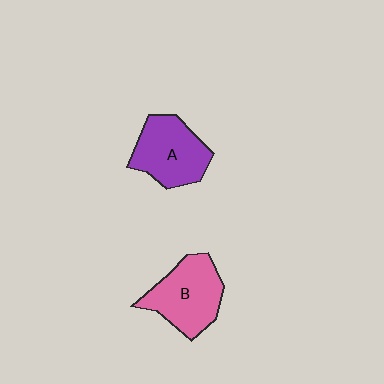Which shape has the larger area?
Shape B (pink).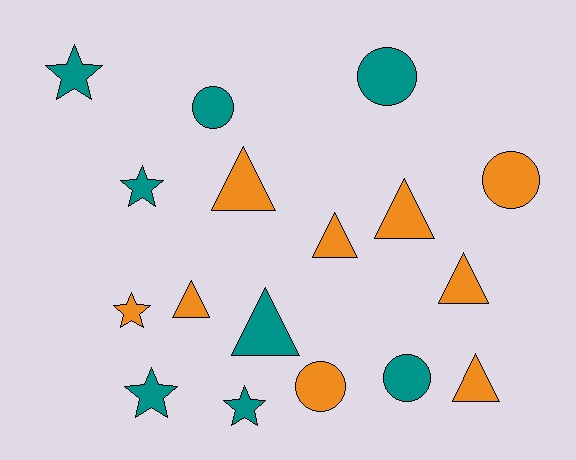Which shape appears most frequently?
Triangle, with 7 objects.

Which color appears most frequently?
Orange, with 9 objects.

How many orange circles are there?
There are 2 orange circles.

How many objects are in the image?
There are 17 objects.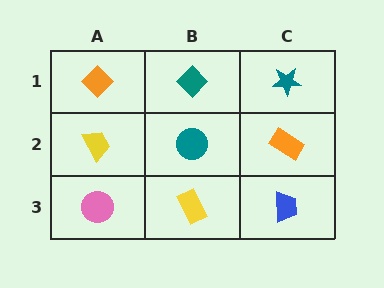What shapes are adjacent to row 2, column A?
An orange diamond (row 1, column A), a pink circle (row 3, column A), a teal circle (row 2, column B).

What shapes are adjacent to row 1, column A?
A yellow trapezoid (row 2, column A), a teal diamond (row 1, column B).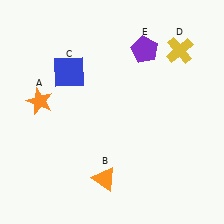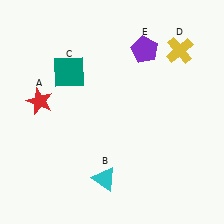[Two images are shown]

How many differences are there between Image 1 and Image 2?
There are 3 differences between the two images.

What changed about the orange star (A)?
In Image 1, A is orange. In Image 2, it changed to red.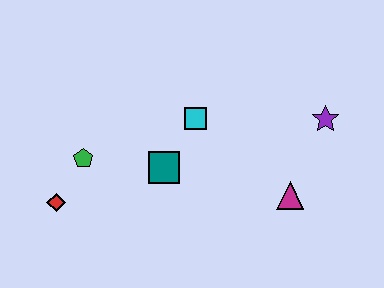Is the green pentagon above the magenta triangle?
Yes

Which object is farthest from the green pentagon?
The purple star is farthest from the green pentagon.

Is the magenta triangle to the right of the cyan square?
Yes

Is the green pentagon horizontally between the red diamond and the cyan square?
Yes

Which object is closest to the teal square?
The cyan square is closest to the teal square.